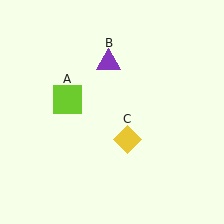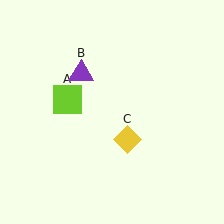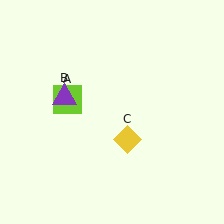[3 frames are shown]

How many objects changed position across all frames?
1 object changed position: purple triangle (object B).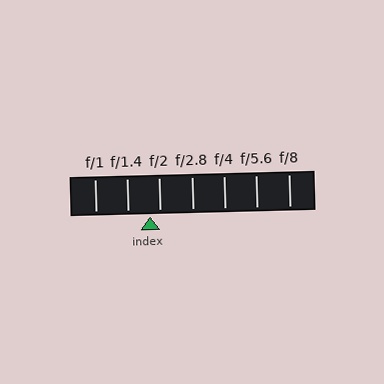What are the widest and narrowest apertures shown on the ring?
The widest aperture shown is f/1 and the narrowest is f/8.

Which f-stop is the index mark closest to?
The index mark is closest to f/2.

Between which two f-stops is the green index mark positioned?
The index mark is between f/1.4 and f/2.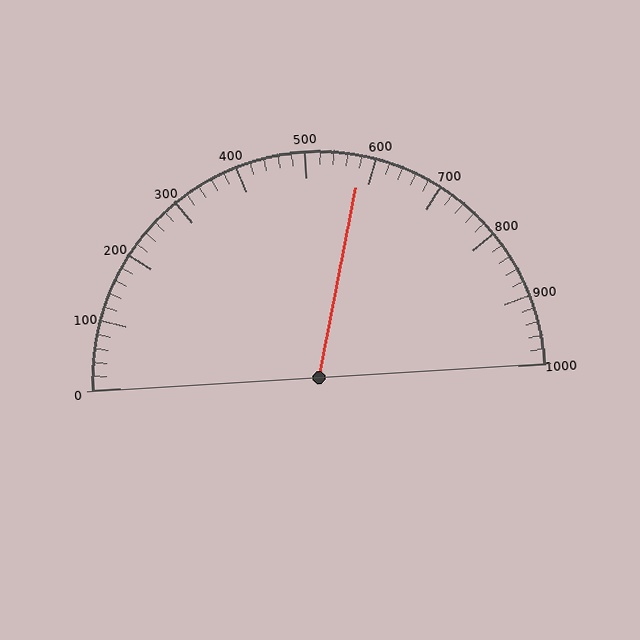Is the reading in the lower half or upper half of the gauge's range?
The reading is in the upper half of the range (0 to 1000).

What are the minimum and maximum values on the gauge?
The gauge ranges from 0 to 1000.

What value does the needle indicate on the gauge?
The needle indicates approximately 580.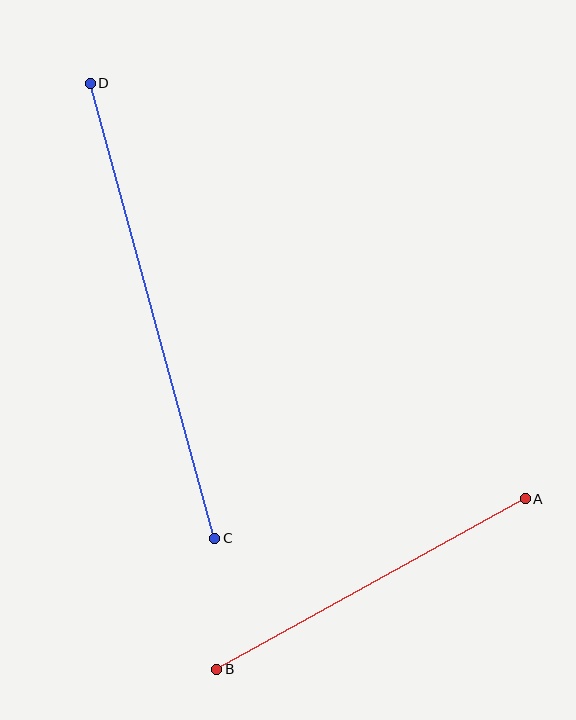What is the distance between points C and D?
The distance is approximately 472 pixels.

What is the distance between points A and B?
The distance is approximately 352 pixels.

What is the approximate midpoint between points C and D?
The midpoint is at approximately (153, 311) pixels.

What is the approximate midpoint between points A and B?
The midpoint is at approximately (371, 584) pixels.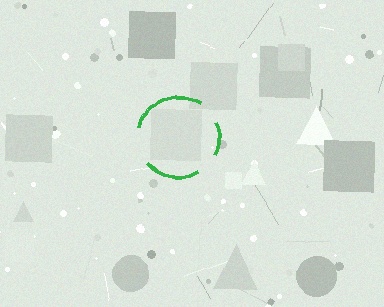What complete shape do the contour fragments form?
The contour fragments form a circle.